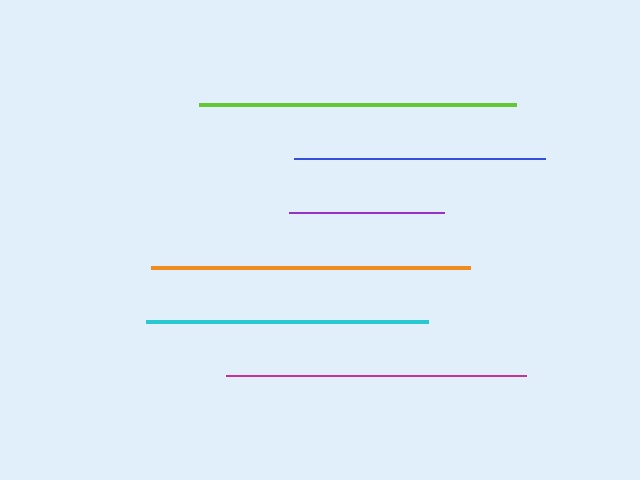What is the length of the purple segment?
The purple segment is approximately 155 pixels long.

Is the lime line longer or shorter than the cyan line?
The lime line is longer than the cyan line.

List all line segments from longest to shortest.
From longest to shortest: orange, lime, magenta, cyan, blue, purple.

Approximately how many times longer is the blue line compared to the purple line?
The blue line is approximately 1.6 times the length of the purple line.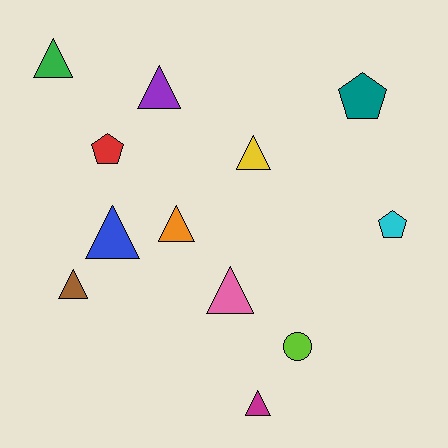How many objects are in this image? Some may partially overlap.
There are 12 objects.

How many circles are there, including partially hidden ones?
There is 1 circle.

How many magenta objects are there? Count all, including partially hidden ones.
There is 1 magenta object.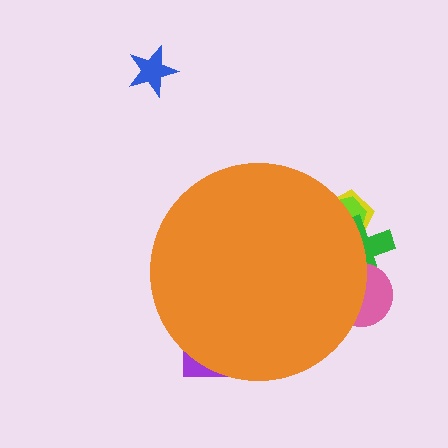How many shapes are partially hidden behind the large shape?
5 shapes are partially hidden.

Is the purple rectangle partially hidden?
Yes, the purple rectangle is partially hidden behind the orange circle.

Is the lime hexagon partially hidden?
Yes, the lime hexagon is partially hidden behind the orange circle.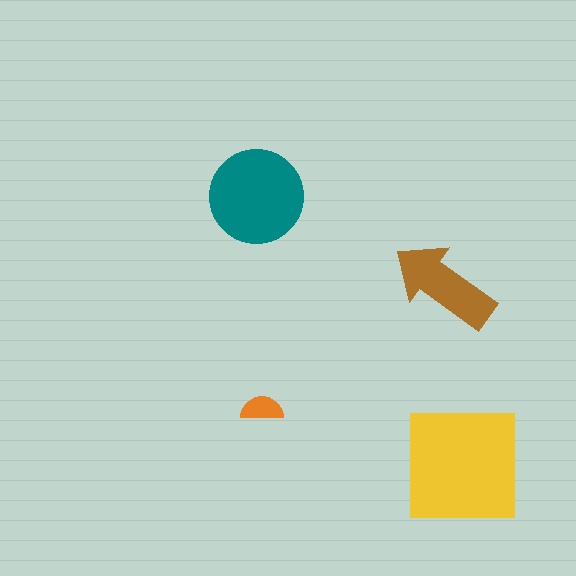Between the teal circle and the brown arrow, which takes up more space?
The teal circle.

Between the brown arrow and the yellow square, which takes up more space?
The yellow square.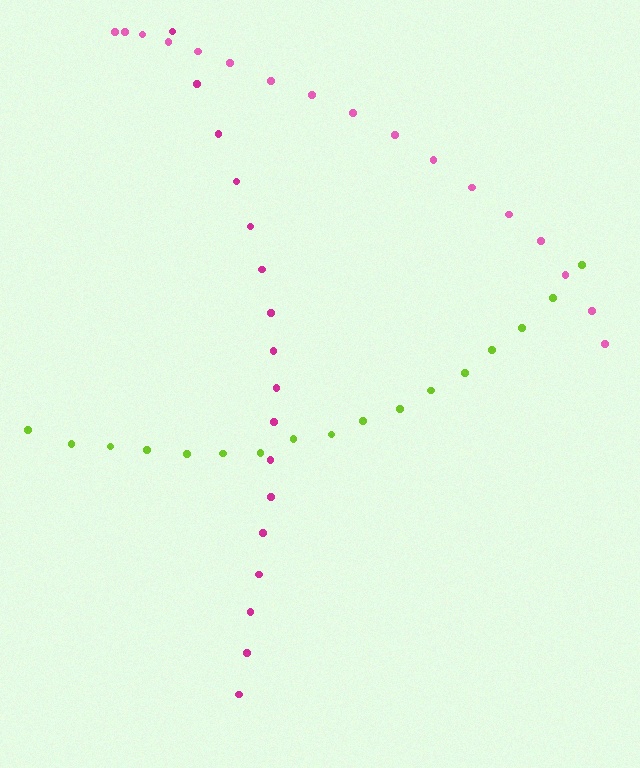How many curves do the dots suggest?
There are 3 distinct paths.